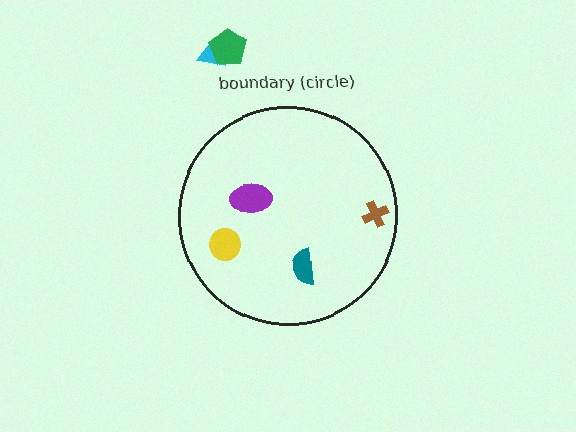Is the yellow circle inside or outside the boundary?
Inside.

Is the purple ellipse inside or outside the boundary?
Inside.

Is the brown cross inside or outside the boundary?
Inside.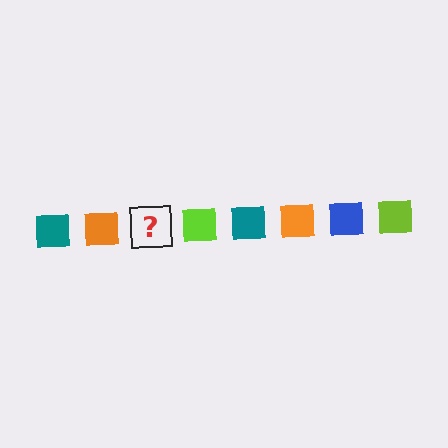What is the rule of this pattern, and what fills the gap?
The rule is that the pattern cycles through teal, orange, blue, lime squares. The gap should be filled with a blue square.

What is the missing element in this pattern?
The missing element is a blue square.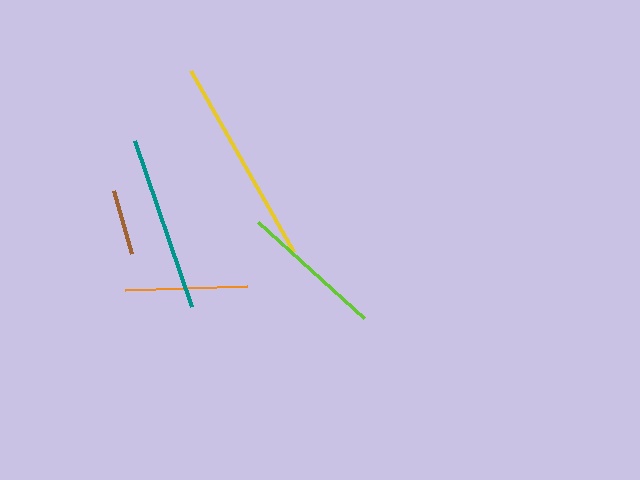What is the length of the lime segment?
The lime segment is approximately 143 pixels long.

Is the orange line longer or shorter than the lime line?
The lime line is longer than the orange line.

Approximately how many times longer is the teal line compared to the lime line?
The teal line is approximately 1.2 times the length of the lime line.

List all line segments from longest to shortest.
From longest to shortest: yellow, teal, lime, orange, brown.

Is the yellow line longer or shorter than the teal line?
The yellow line is longer than the teal line.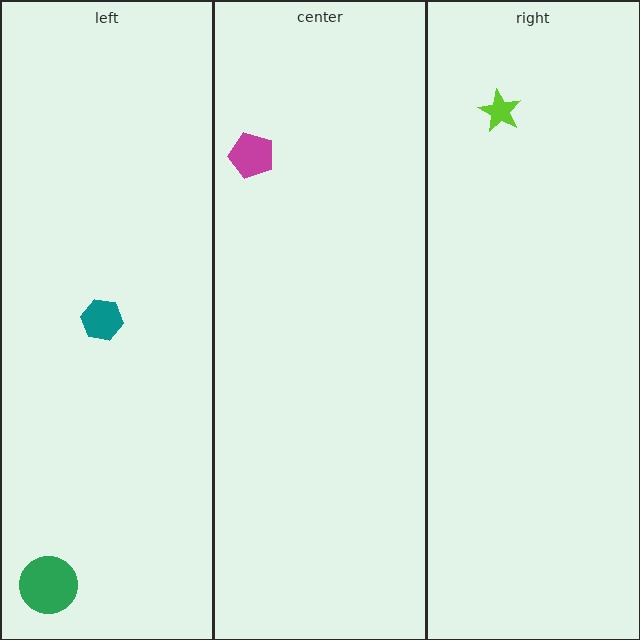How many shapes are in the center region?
1.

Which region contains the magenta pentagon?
The center region.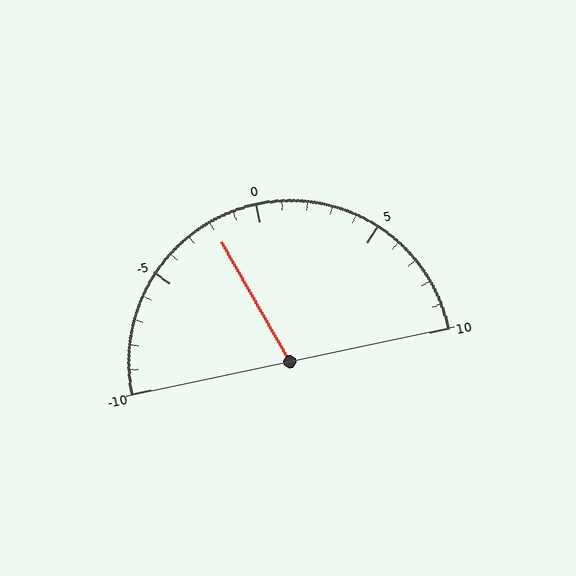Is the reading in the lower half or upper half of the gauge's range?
The reading is in the lower half of the range (-10 to 10).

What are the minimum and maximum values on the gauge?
The gauge ranges from -10 to 10.